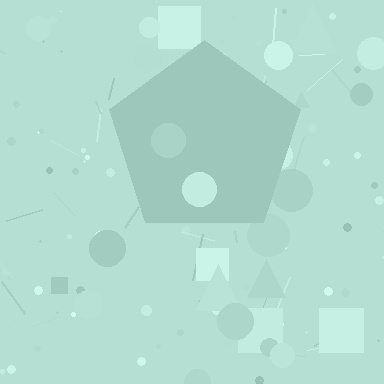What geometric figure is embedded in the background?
A pentagon is embedded in the background.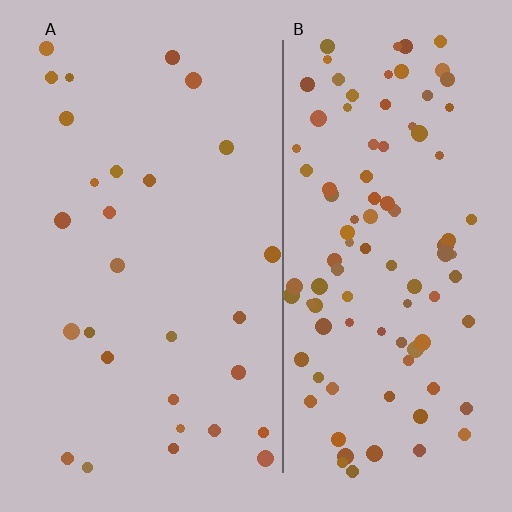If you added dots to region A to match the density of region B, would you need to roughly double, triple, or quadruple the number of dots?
Approximately quadruple.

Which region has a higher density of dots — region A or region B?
B (the right).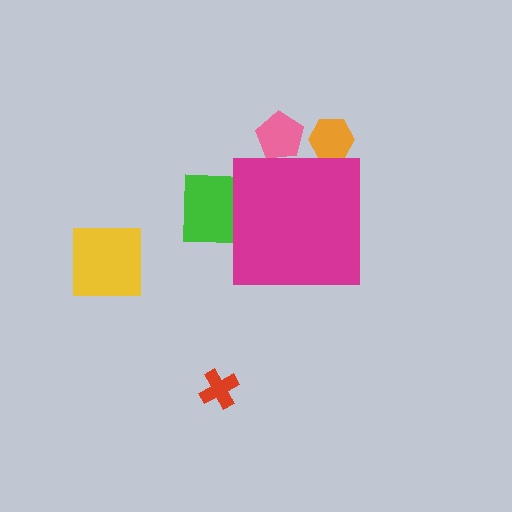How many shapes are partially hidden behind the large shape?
3 shapes are partially hidden.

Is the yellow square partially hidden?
No, the yellow square is fully visible.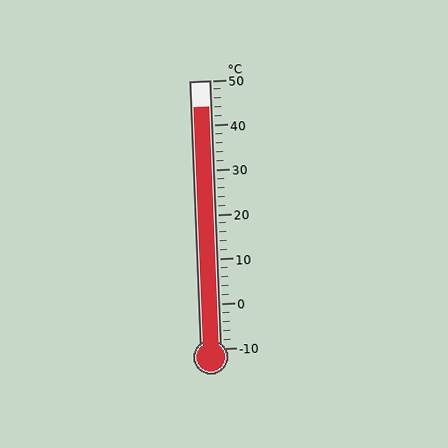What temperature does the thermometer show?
The thermometer shows approximately 44°C.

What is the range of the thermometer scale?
The thermometer scale ranges from -10°C to 50°C.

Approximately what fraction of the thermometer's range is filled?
The thermometer is filled to approximately 90% of its range.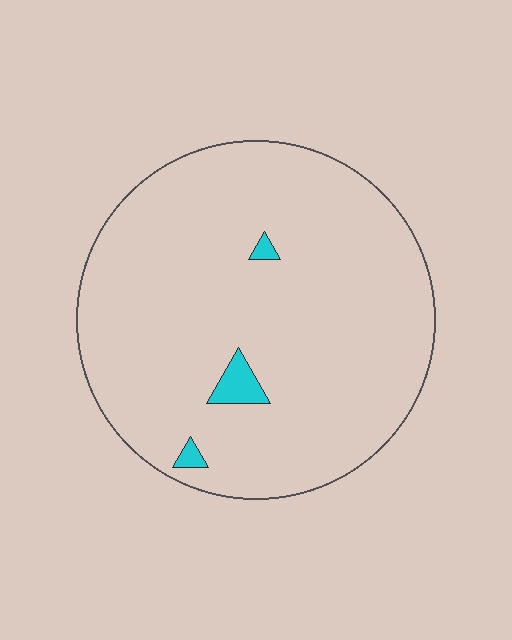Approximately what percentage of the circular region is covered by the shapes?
Approximately 5%.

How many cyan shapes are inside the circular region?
3.